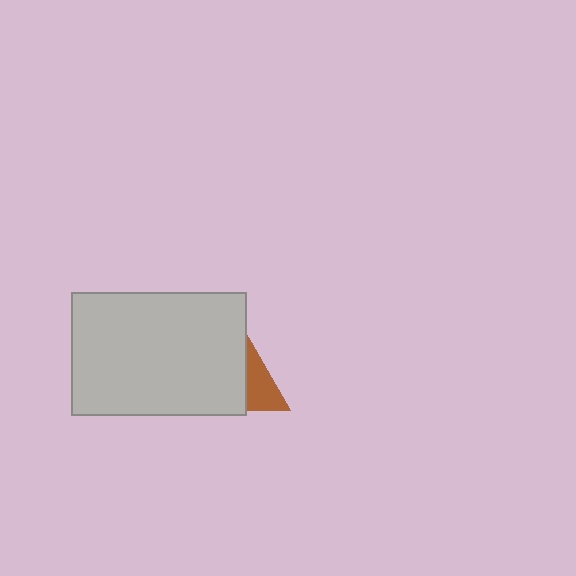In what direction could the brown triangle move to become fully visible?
The brown triangle could move right. That would shift it out from behind the light gray rectangle entirely.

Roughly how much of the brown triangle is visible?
A small part of it is visible (roughly 32%).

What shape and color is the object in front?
The object in front is a light gray rectangle.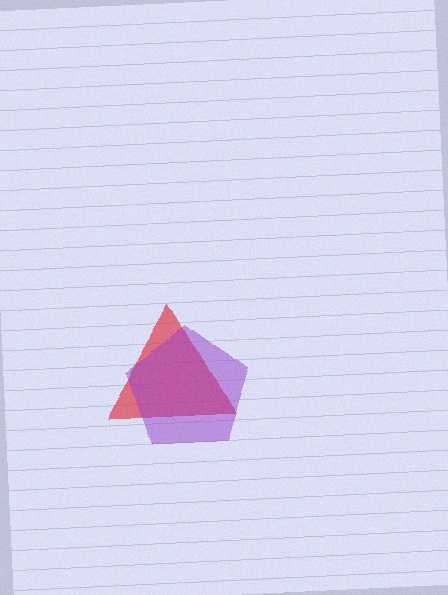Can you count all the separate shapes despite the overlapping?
Yes, there are 2 separate shapes.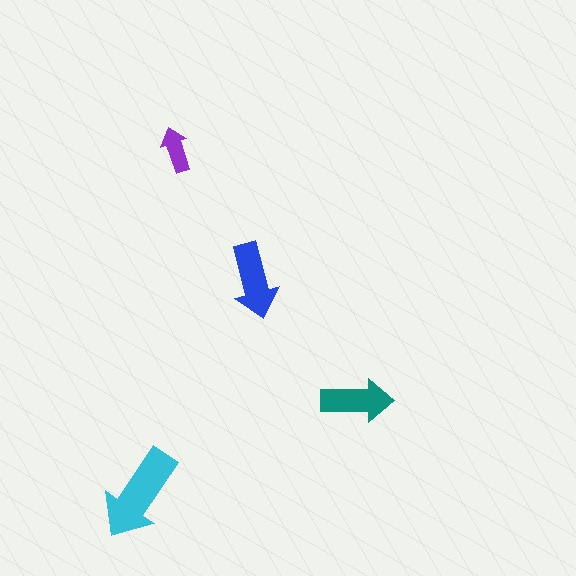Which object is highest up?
The purple arrow is topmost.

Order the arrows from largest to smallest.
the cyan one, the blue one, the teal one, the purple one.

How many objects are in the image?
There are 4 objects in the image.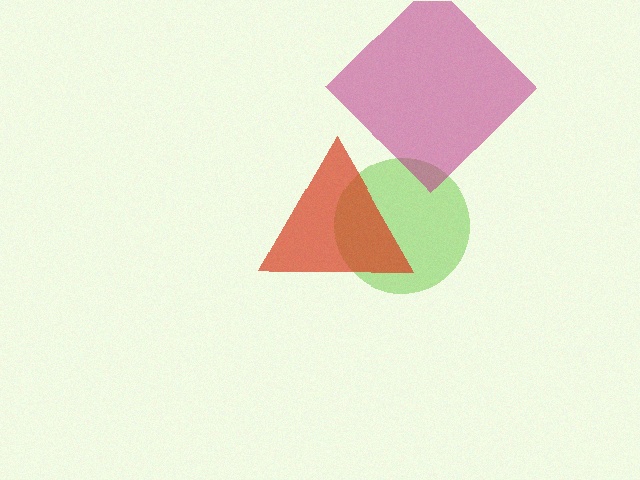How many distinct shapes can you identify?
There are 3 distinct shapes: a lime circle, a red triangle, a magenta diamond.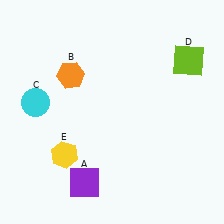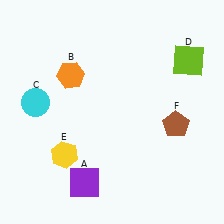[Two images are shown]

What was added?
A brown pentagon (F) was added in Image 2.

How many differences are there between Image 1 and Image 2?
There is 1 difference between the two images.